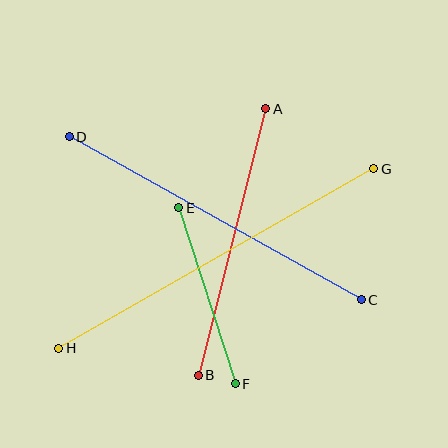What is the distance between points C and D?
The distance is approximately 335 pixels.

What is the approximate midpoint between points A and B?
The midpoint is at approximately (232, 242) pixels.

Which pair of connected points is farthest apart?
Points G and H are farthest apart.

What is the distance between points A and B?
The distance is approximately 275 pixels.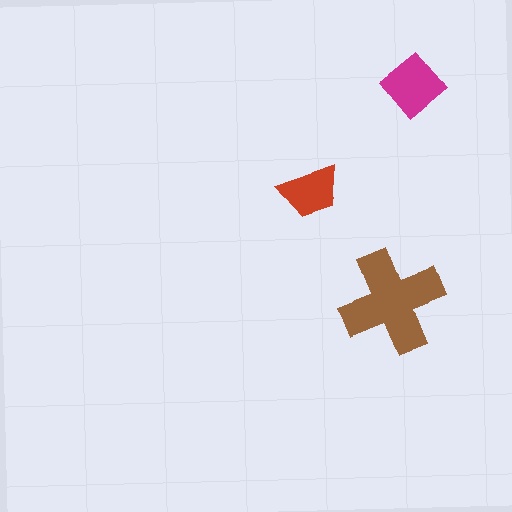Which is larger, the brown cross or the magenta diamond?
The brown cross.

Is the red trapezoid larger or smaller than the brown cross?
Smaller.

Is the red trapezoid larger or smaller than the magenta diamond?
Smaller.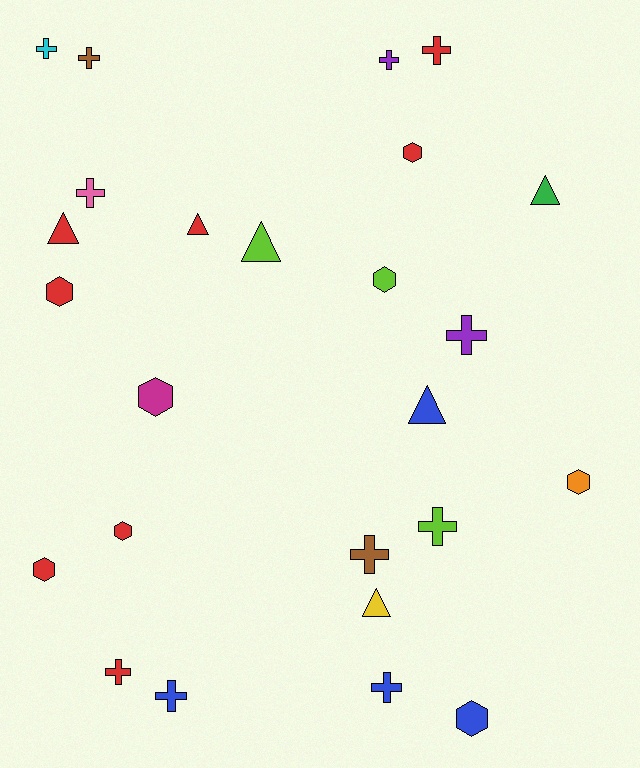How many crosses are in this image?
There are 11 crosses.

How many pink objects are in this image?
There is 1 pink object.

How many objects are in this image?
There are 25 objects.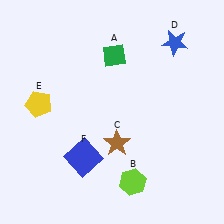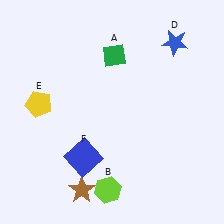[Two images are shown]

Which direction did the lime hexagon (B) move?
The lime hexagon (B) moved left.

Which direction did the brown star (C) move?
The brown star (C) moved down.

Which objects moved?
The objects that moved are: the lime hexagon (B), the brown star (C).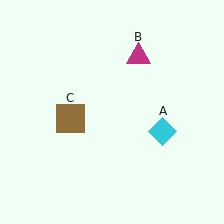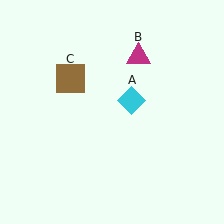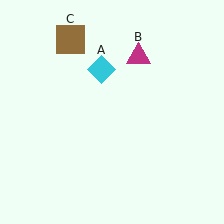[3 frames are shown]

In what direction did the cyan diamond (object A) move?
The cyan diamond (object A) moved up and to the left.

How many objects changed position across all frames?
2 objects changed position: cyan diamond (object A), brown square (object C).